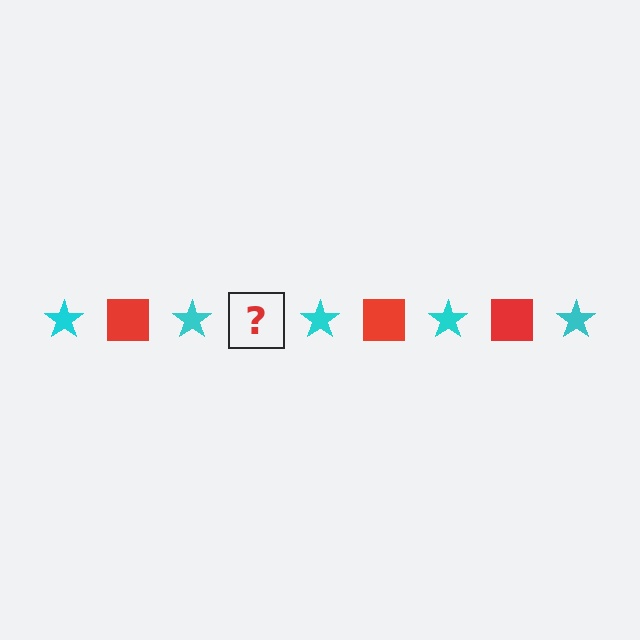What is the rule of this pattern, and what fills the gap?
The rule is that the pattern alternates between cyan star and red square. The gap should be filled with a red square.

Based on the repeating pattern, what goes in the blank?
The blank should be a red square.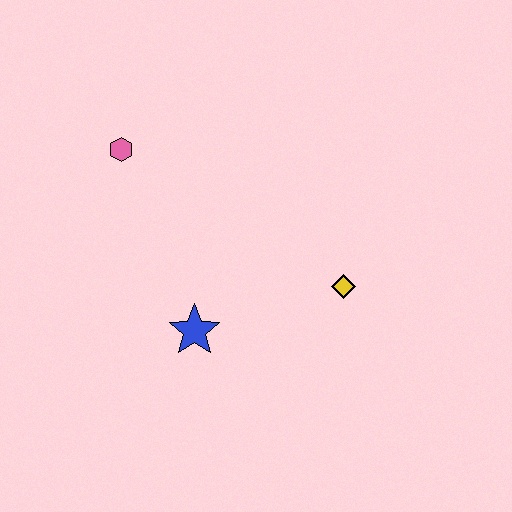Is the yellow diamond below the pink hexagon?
Yes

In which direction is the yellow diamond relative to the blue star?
The yellow diamond is to the right of the blue star.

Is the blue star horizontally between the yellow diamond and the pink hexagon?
Yes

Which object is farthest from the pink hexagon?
The yellow diamond is farthest from the pink hexagon.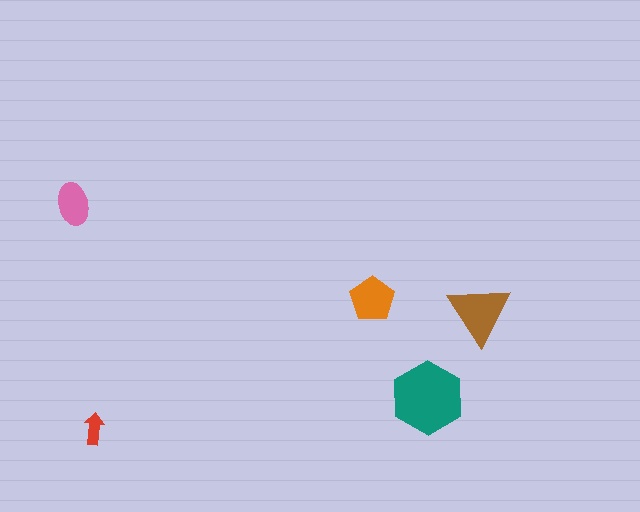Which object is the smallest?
The red arrow.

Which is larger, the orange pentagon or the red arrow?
The orange pentagon.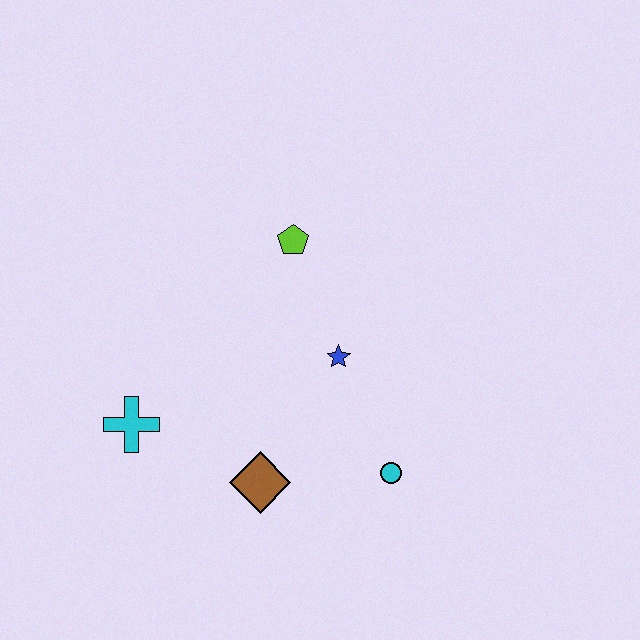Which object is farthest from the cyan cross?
The cyan circle is farthest from the cyan cross.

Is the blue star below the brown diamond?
No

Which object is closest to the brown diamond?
The cyan circle is closest to the brown diamond.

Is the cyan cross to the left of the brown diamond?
Yes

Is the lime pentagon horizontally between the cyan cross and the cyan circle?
Yes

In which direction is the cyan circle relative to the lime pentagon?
The cyan circle is below the lime pentagon.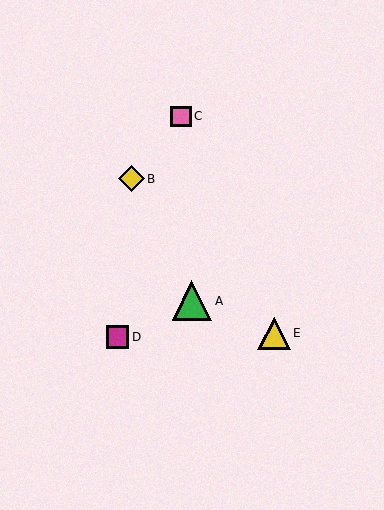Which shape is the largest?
The green triangle (labeled A) is the largest.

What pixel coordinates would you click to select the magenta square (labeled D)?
Click at (117, 337) to select the magenta square D.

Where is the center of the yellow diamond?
The center of the yellow diamond is at (131, 179).